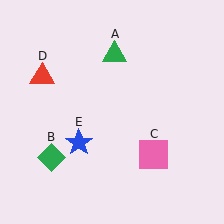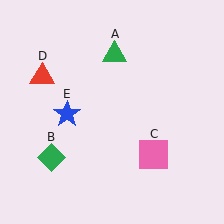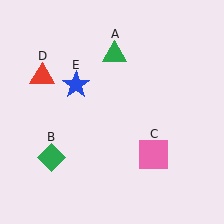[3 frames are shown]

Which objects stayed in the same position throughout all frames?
Green triangle (object A) and green diamond (object B) and pink square (object C) and red triangle (object D) remained stationary.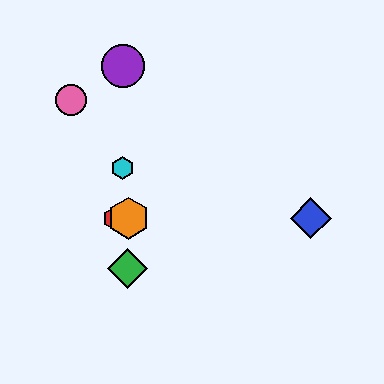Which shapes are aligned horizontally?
The red hexagon, the blue diamond, the yellow hexagon, the orange hexagon are aligned horizontally.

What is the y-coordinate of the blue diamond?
The blue diamond is at y≈218.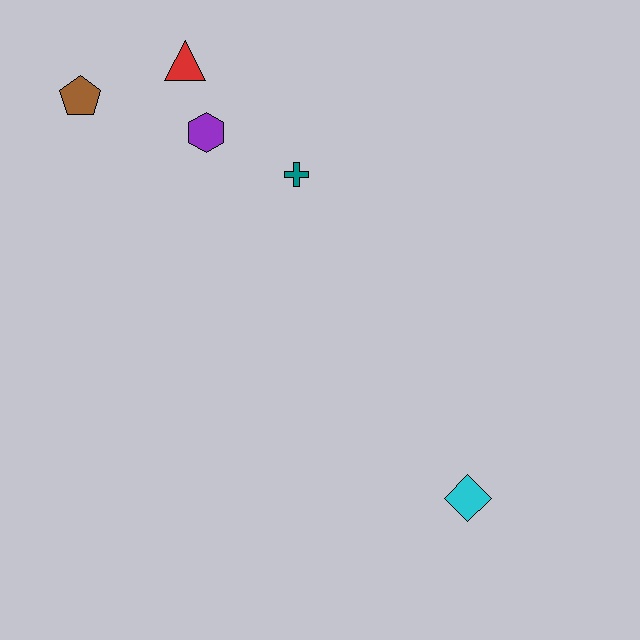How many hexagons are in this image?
There is 1 hexagon.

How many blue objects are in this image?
There are no blue objects.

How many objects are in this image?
There are 5 objects.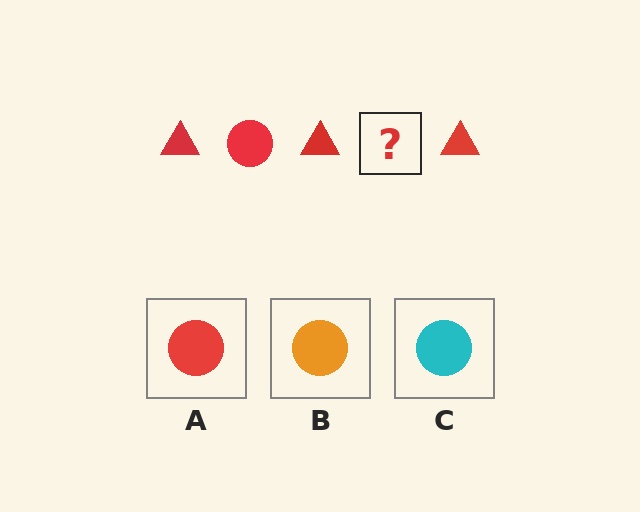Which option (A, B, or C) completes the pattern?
A.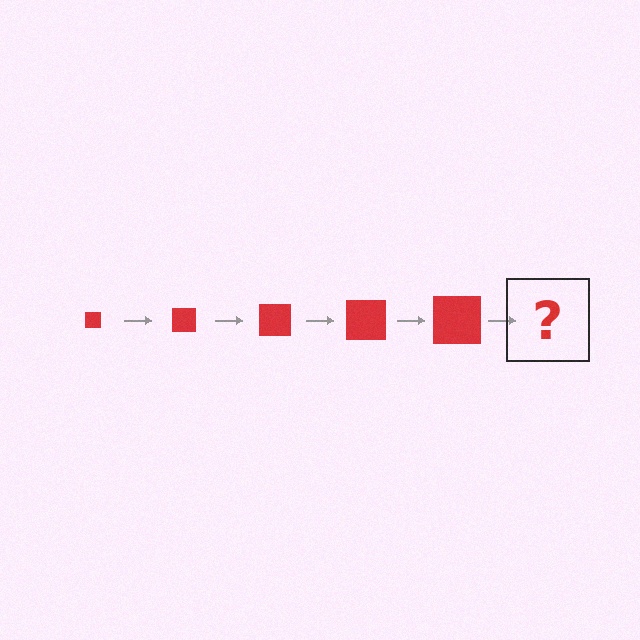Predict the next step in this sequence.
The next step is a red square, larger than the previous one.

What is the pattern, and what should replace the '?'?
The pattern is that the square gets progressively larger each step. The '?' should be a red square, larger than the previous one.